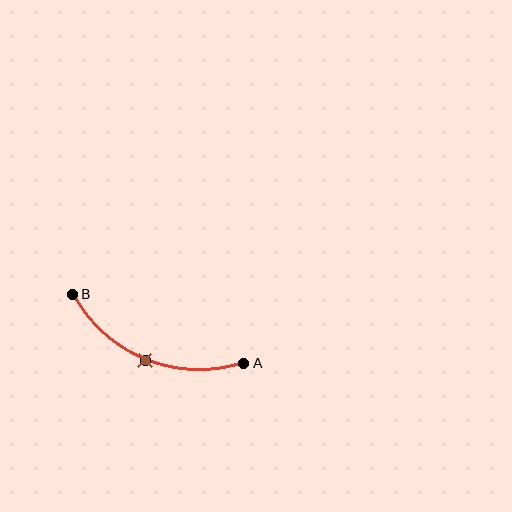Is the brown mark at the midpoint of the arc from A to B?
Yes. The brown mark lies on the arc at equal arc-length from both A and B — it is the arc midpoint.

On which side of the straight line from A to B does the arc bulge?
The arc bulges below the straight line connecting A and B.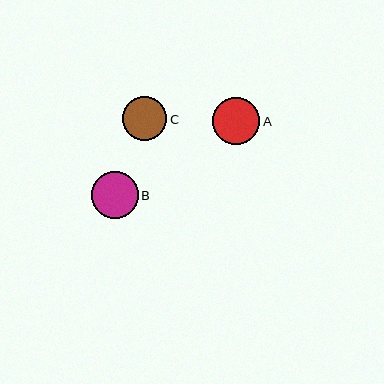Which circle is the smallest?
Circle C is the smallest with a size of approximately 44 pixels.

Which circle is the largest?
Circle B is the largest with a size of approximately 47 pixels.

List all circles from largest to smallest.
From largest to smallest: B, A, C.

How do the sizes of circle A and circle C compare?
Circle A and circle C are approximately the same size.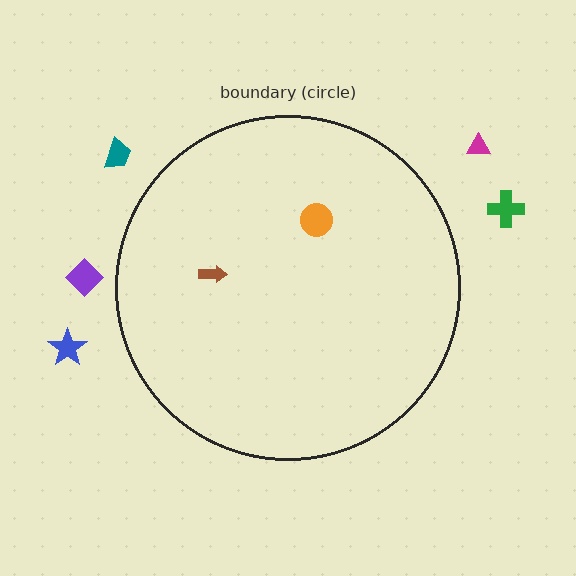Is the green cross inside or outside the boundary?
Outside.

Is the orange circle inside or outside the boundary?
Inside.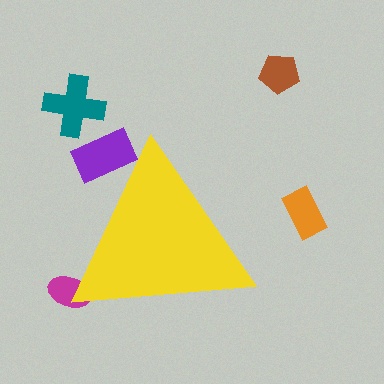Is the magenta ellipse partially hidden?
Yes, the magenta ellipse is partially hidden behind the yellow triangle.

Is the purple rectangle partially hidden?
Yes, the purple rectangle is partially hidden behind the yellow triangle.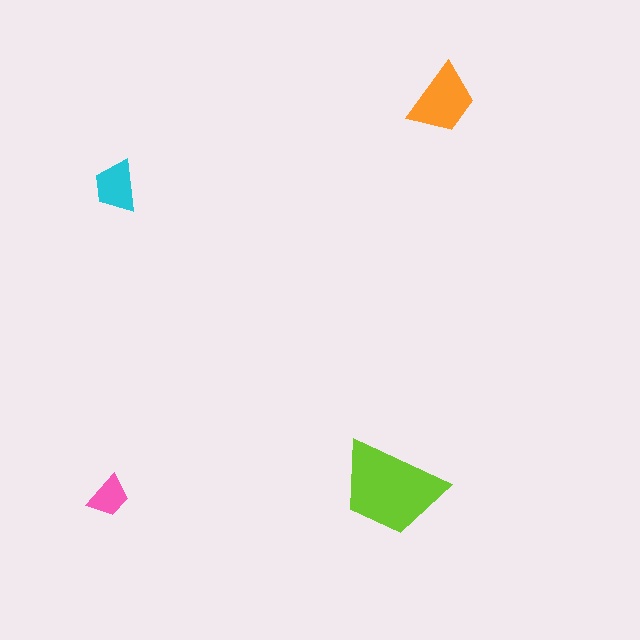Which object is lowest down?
The pink trapezoid is bottommost.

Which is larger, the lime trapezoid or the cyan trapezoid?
The lime one.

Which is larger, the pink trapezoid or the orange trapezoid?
The orange one.